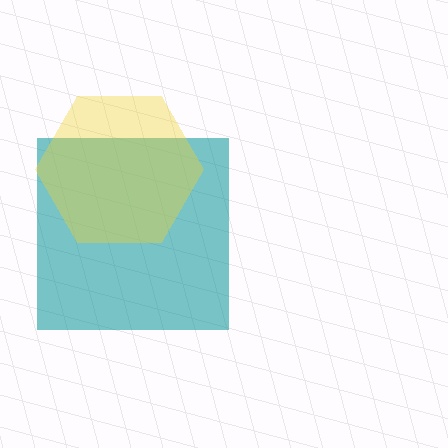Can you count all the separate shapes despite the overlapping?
Yes, there are 2 separate shapes.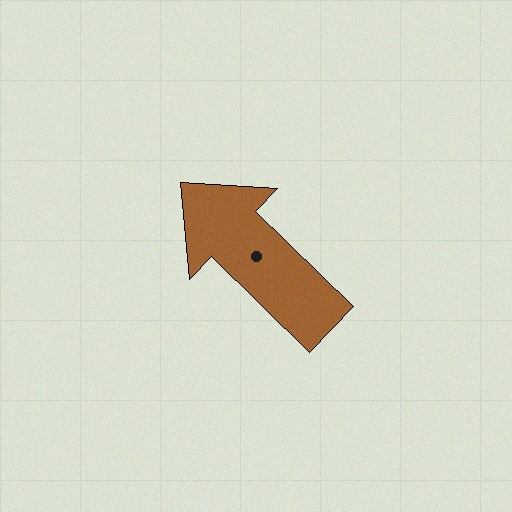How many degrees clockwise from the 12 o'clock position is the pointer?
Approximately 314 degrees.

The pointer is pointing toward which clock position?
Roughly 10 o'clock.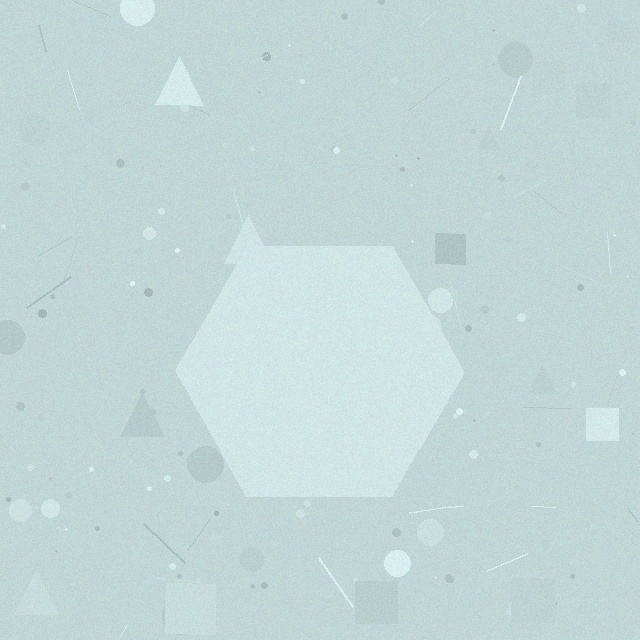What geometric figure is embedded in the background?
A hexagon is embedded in the background.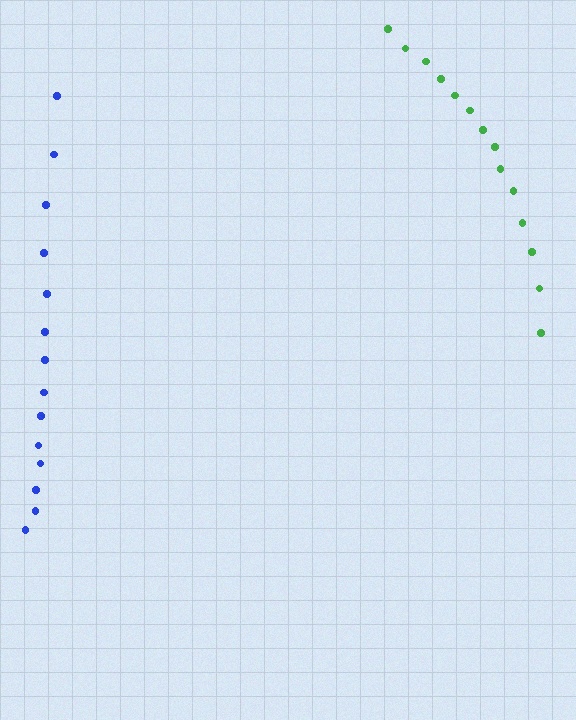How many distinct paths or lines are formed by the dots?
There are 2 distinct paths.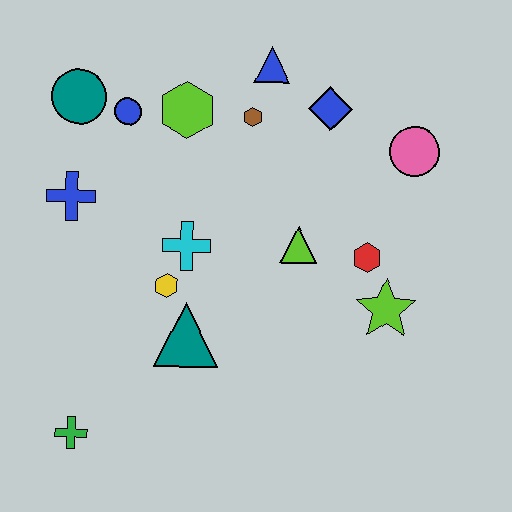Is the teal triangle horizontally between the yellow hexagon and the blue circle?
No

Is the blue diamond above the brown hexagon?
Yes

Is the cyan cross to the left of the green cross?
No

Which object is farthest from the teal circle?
The lime star is farthest from the teal circle.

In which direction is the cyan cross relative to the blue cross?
The cyan cross is to the right of the blue cross.